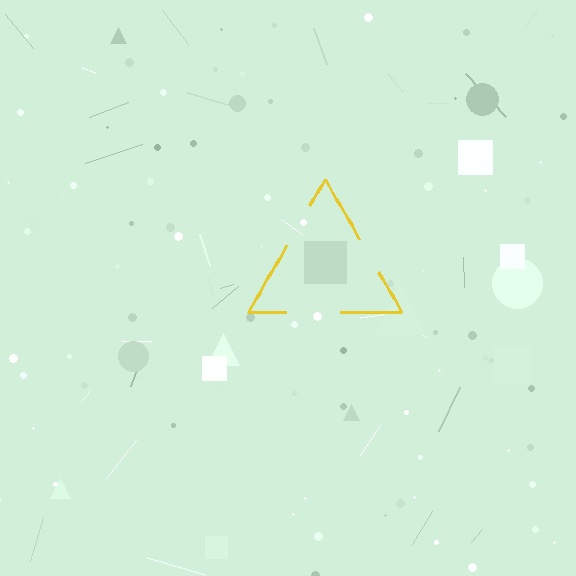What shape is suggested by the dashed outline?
The dashed outline suggests a triangle.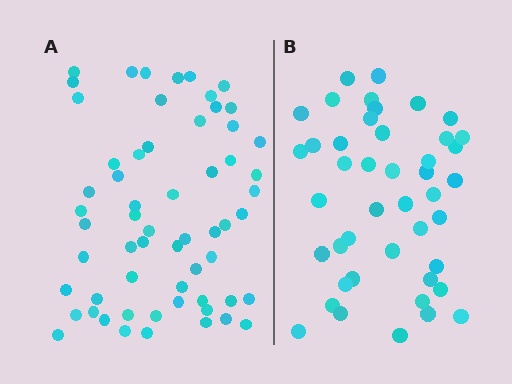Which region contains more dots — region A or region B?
Region A (the left region) has more dots.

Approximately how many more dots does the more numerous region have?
Region A has approximately 15 more dots than region B.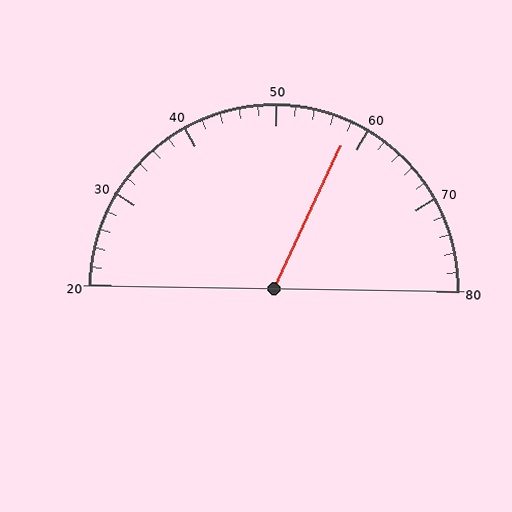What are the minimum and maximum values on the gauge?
The gauge ranges from 20 to 80.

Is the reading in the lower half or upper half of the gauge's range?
The reading is in the upper half of the range (20 to 80).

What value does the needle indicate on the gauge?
The needle indicates approximately 58.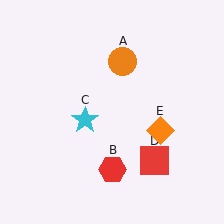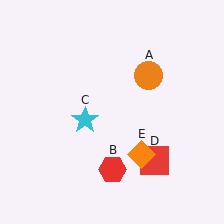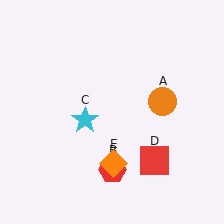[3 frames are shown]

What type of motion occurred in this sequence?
The orange circle (object A), orange diamond (object E) rotated clockwise around the center of the scene.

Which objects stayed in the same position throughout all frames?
Red hexagon (object B) and cyan star (object C) and red square (object D) remained stationary.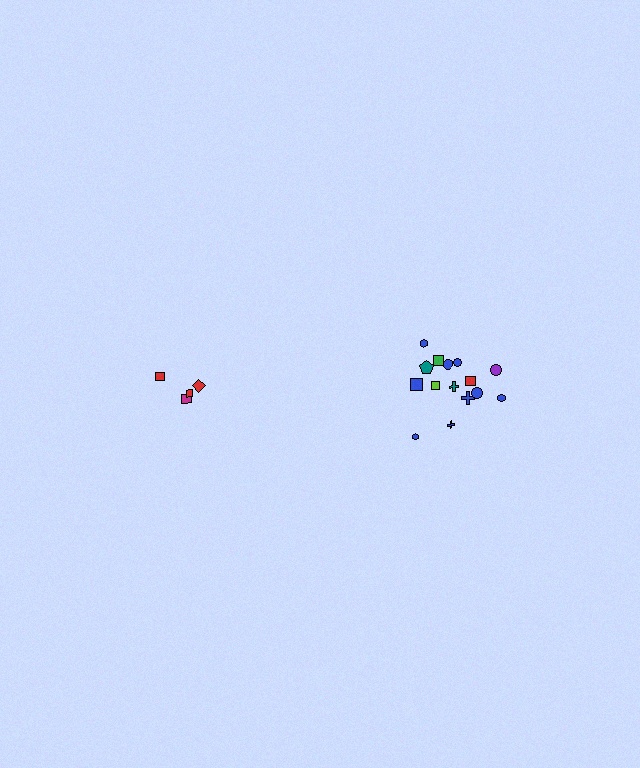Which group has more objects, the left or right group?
The right group.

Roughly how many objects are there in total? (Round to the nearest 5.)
Roughly 20 objects in total.